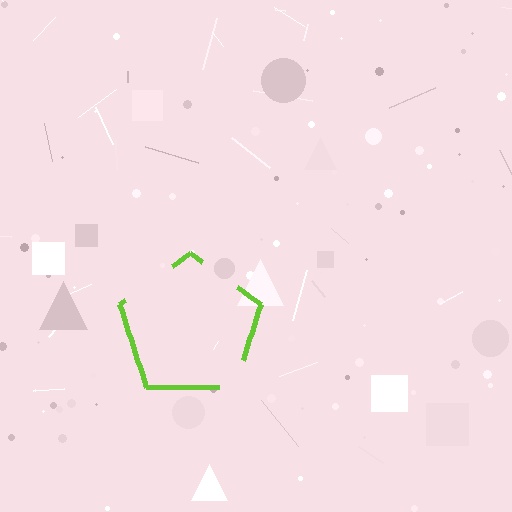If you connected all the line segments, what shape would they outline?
They would outline a pentagon.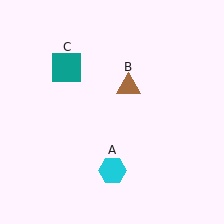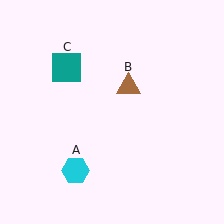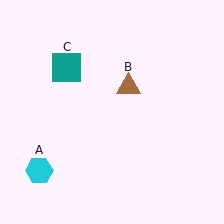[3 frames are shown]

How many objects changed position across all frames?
1 object changed position: cyan hexagon (object A).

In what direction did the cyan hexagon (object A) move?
The cyan hexagon (object A) moved left.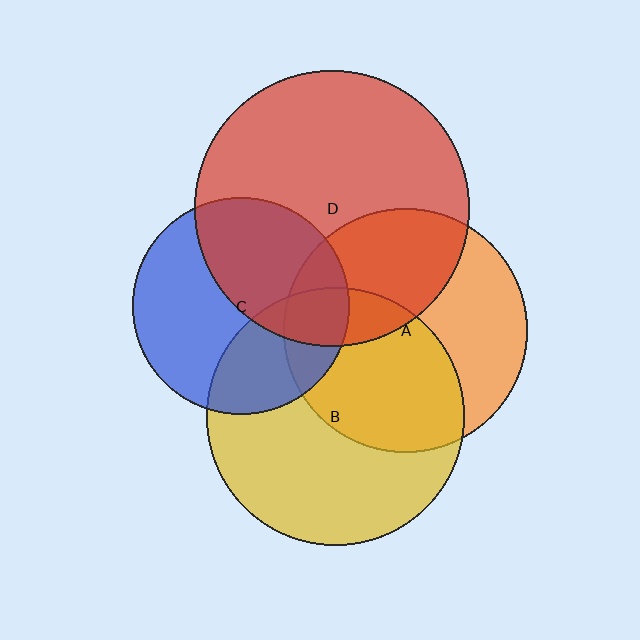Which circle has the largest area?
Circle D (red).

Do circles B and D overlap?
Yes.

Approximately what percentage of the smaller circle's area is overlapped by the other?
Approximately 15%.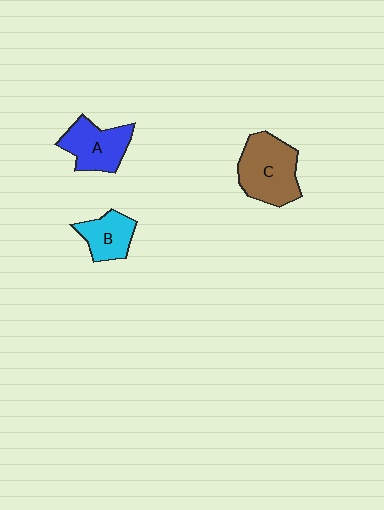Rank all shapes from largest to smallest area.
From largest to smallest: C (brown), A (blue), B (cyan).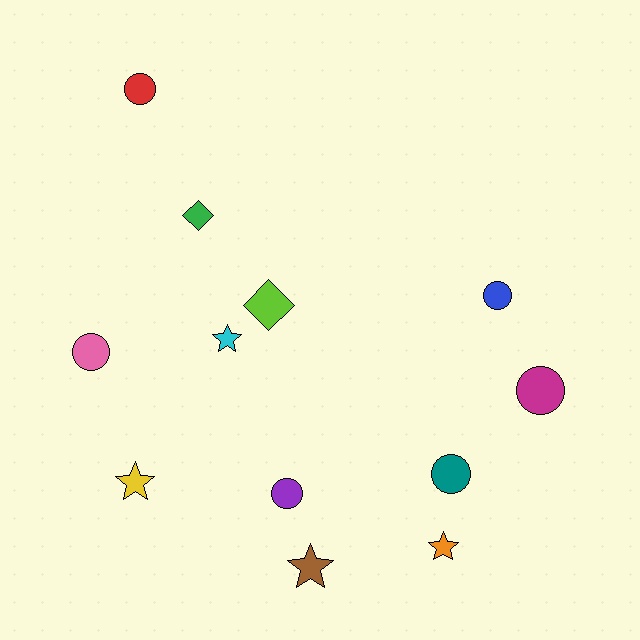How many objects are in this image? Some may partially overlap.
There are 12 objects.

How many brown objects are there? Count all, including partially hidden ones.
There is 1 brown object.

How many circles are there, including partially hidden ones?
There are 6 circles.